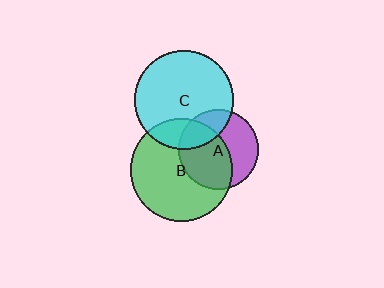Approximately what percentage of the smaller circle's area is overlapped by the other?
Approximately 25%.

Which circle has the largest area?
Circle B (green).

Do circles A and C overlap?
Yes.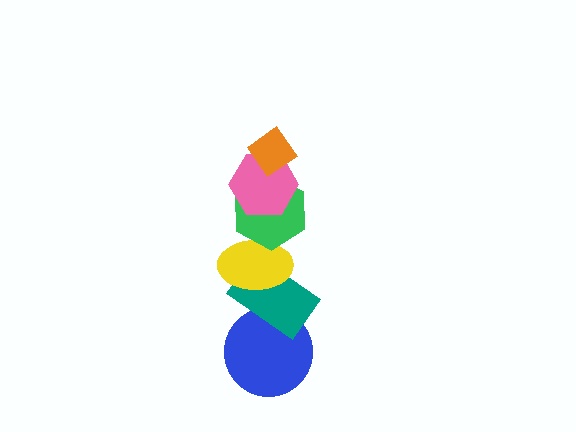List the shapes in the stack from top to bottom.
From top to bottom: the orange diamond, the pink hexagon, the green hexagon, the yellow ellipse, the teal rectangle, the blue circle.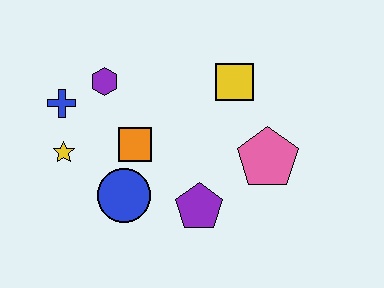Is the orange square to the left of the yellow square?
Yes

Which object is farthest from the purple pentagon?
The blue cross is farthest from the purple pentagon.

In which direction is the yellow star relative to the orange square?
The yellow star is to the left of the orange square.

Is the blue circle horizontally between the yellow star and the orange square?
Yes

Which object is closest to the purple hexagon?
The blue cross is closest to the purple hexagon.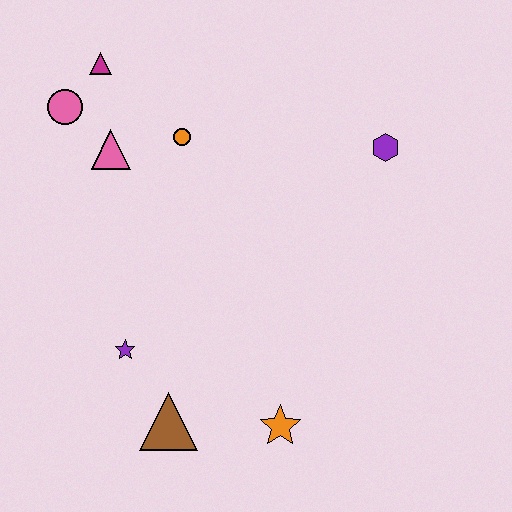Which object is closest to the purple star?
The brown triangle is closest to the purple star.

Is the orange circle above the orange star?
Yes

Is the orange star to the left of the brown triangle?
No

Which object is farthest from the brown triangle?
The magenta triangle is farthest from the brown triangle.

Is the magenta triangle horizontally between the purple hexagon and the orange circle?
No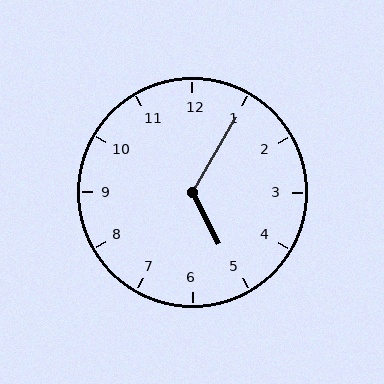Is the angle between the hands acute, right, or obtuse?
It is obtuse.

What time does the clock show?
5:05.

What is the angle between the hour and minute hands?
Approximately 122 degrees.